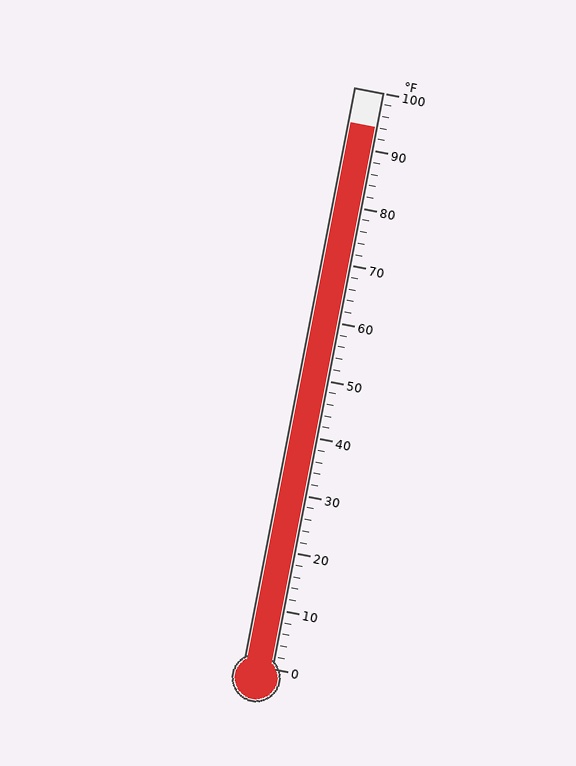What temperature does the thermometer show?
The thermometer shows approximately 94°F.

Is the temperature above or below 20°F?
The temperature is above 20°F.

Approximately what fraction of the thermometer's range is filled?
The thermometer is filled to approximately 95% of its range.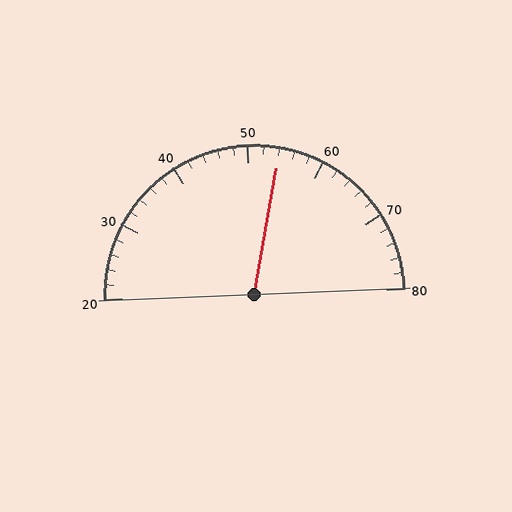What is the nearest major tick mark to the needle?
The nearest major tick mark is 50.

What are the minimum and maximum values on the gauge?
The gauge ranges from 20 to 80.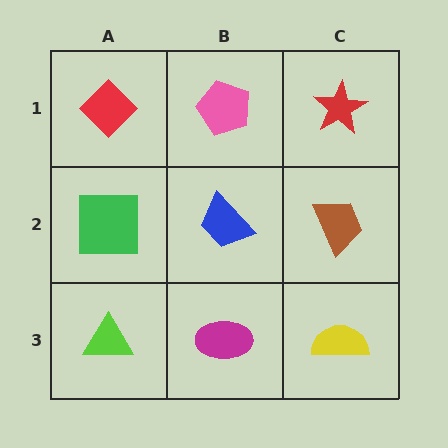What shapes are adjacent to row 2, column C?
A red star (row 1, column C), a yellow semicircle (row 3, column C), a blue trapezoid (row 2, column B).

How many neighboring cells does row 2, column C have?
3.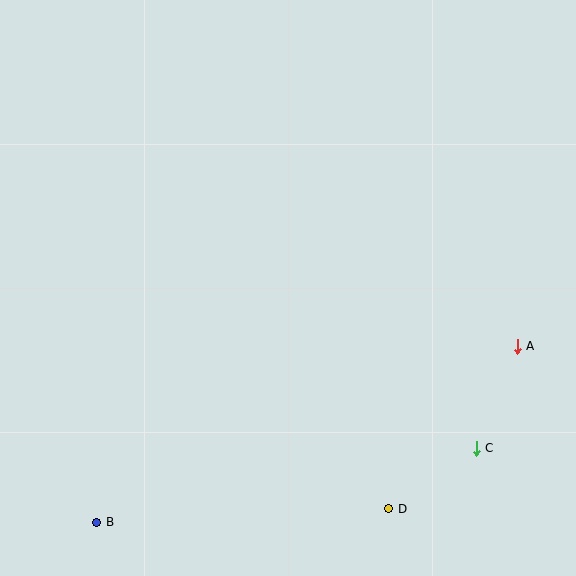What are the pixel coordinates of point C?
Point C is at (476, 448).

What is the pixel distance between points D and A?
The distance between D and A is 207 pixels.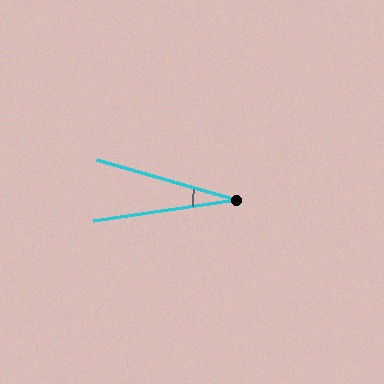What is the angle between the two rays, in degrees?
Approximately 25 degrees.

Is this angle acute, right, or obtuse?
It is acute.